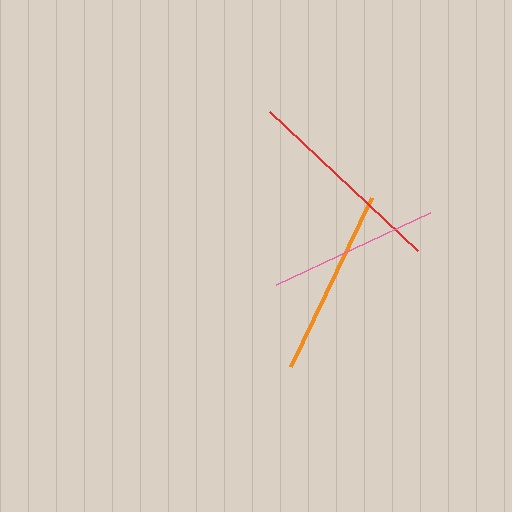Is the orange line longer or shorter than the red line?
The red line is longer than the orange line.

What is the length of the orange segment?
The orange segment is approximately 188 pixels long.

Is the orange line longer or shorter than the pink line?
The orange line is longer than the pink line.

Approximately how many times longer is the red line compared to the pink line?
The red line is approximately 1.2 times the length of the pink line.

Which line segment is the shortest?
The pink line is the shortest at approximately 170 pixels.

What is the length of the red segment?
The red segment is approximately 204 pixels long.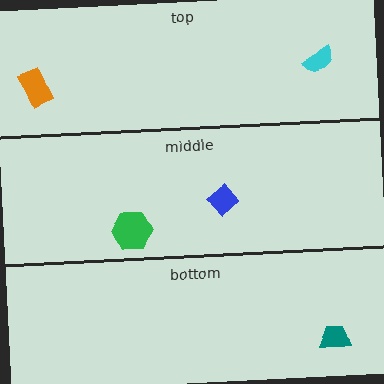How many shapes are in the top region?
2.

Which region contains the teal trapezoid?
The bottom region.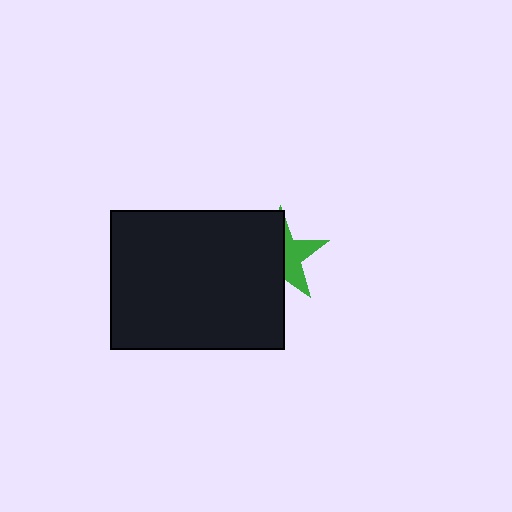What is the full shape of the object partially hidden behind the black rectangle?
The partially hidden object is a green star.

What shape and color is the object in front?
The object in front is a black rectangle.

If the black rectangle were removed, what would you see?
You would see the complete green star.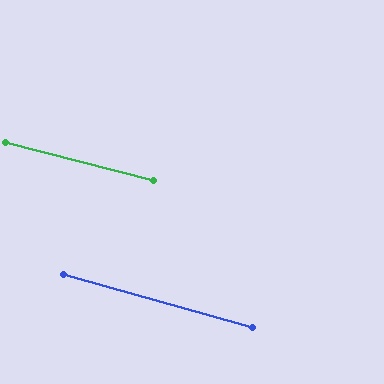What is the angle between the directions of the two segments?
Approximately 1 degree.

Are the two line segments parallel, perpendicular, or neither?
Parallel — their directions differ by only 1.3°.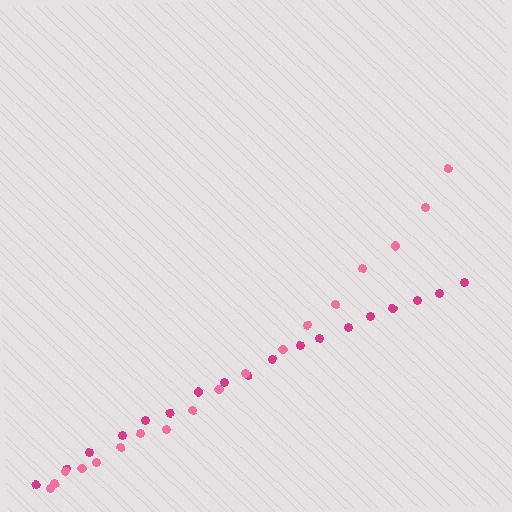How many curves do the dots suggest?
There are 2 distinct paths.